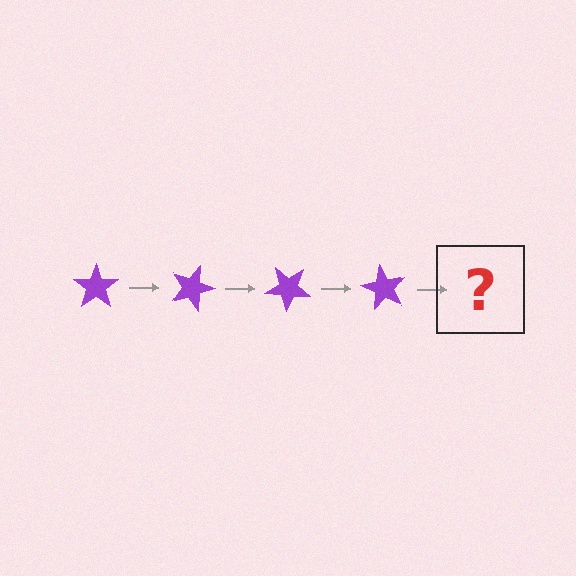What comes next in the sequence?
The next element should be a purple star rotated 80 degrees.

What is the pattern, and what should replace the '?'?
The pattern is that the star rotates 20 degrees each step. The '?' should be a purple star rotated 80 degrees.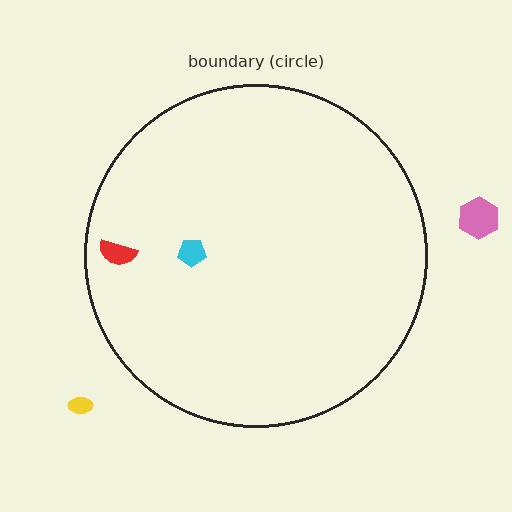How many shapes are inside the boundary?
2 inside, 2 outside.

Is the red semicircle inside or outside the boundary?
Inside.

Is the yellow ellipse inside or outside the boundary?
Outside.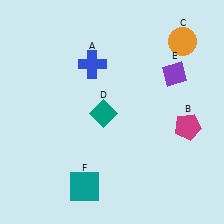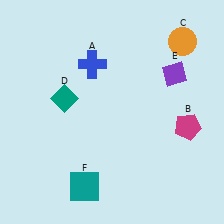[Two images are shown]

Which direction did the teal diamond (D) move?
The teal diamond (D) moved left.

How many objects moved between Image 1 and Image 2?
1 object moved between the two images.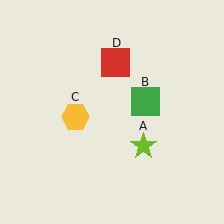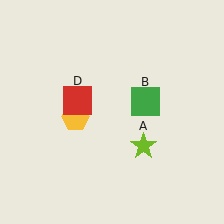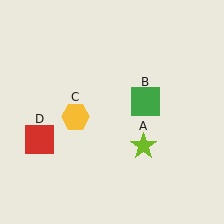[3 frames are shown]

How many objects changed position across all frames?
1 object changed position: red square (object D).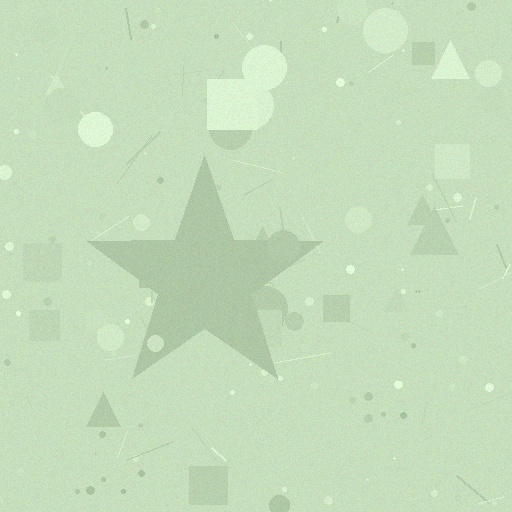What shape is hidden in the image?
A star is hidden in the image.